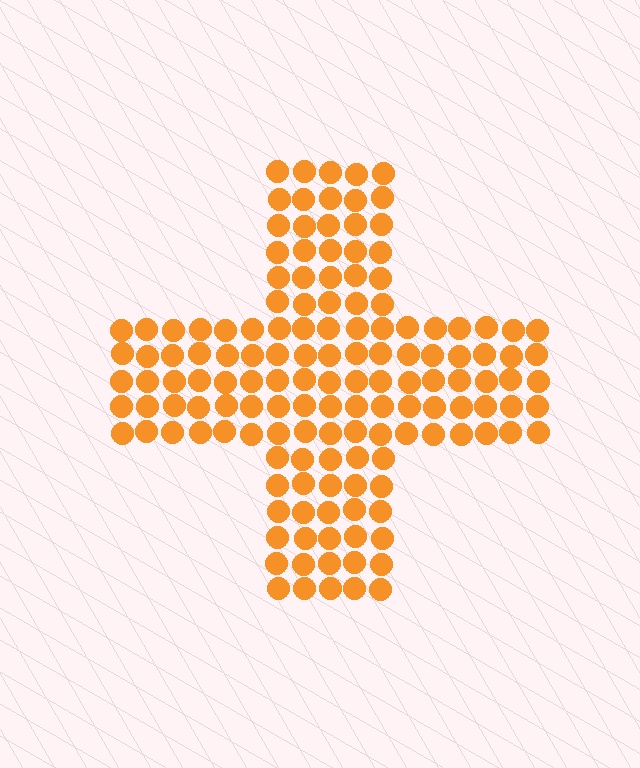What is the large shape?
The large shape is a cross.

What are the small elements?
The small elements are circles.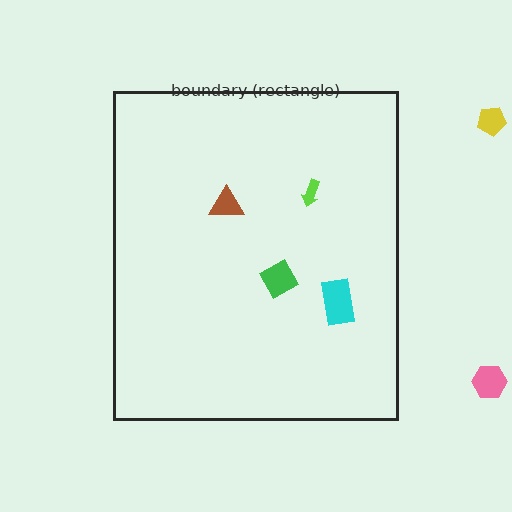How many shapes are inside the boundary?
4 inside, 2 outside.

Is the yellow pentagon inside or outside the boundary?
Outside.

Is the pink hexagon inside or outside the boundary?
Outside.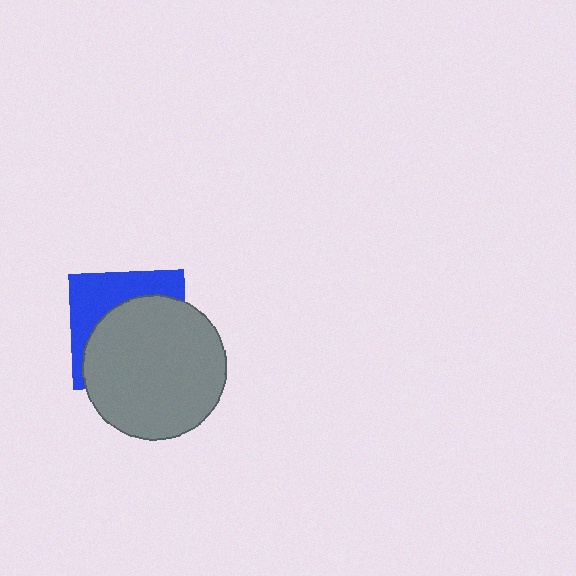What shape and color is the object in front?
The object in front is a gray circle.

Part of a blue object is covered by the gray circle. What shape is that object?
It is a square.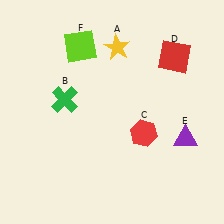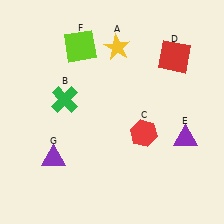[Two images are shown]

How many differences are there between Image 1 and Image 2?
There is 1 difference between the two images.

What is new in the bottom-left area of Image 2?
A purple triangle (G) was added in the bottom-left area of Image 2.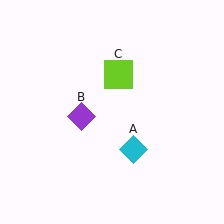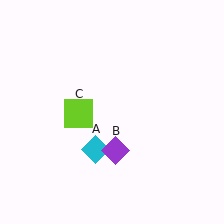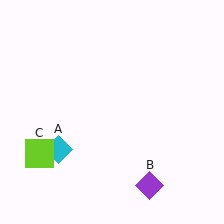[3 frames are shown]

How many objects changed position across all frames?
3 objects changed position: cyan diamond (object A), purple diamond (object B), lime square (object C).